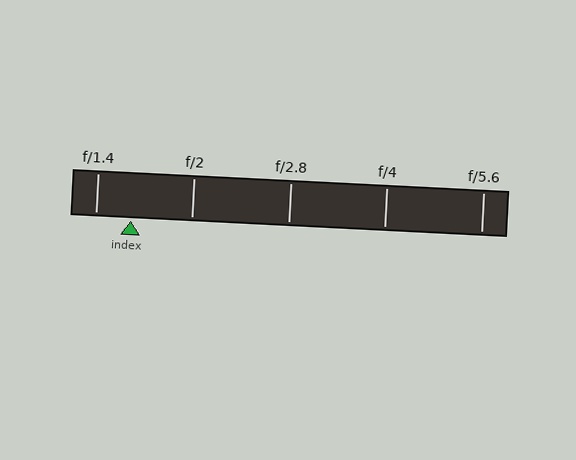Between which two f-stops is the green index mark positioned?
The index mark is between f/1.4 and f/2.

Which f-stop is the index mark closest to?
The index mark is closest to f/1.4.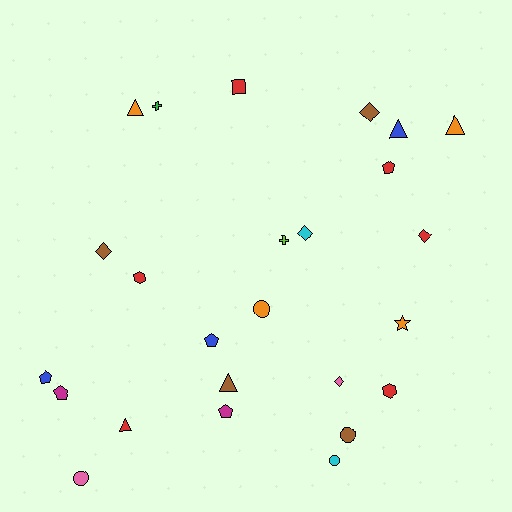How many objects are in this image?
There are 25 objects.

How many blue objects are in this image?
There are 3 blue objects.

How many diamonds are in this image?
There are 5 diamonds.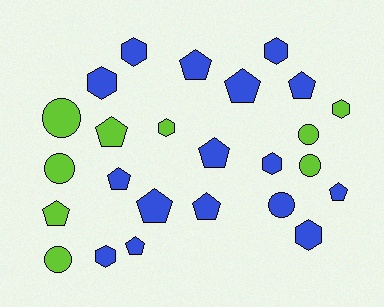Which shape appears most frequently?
Pentagon, with 11 objects.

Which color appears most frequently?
Blue, with 16 objects.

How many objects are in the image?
There are 25 objects.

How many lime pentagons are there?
There are 2 lime pentagons.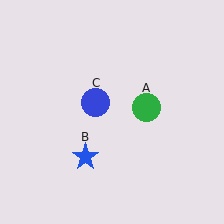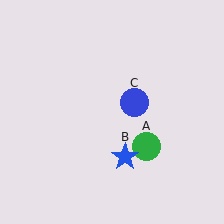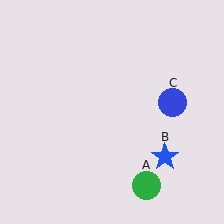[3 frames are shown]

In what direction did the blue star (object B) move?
The blue star (object B) moved right.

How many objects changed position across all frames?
3 objects changed position: green circle (object A), blue star (object B), blue circle (object C).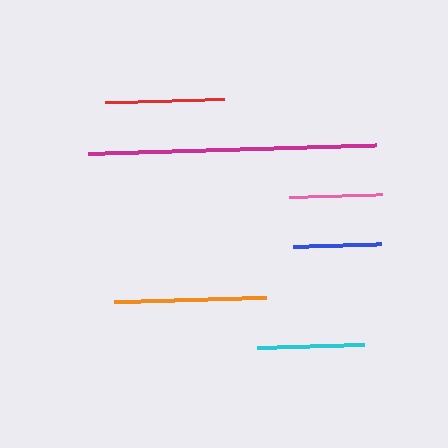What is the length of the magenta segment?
The magenta segment is approximately 288 pixels long.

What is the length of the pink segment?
The pink segment is approximately 93 pixels long.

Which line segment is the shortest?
The blue line is the shortest at approximately 88 pixels.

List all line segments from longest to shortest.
From longest to shortest: magenta, orange, red, cyan, pink, blue.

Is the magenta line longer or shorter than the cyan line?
The magenta line is longer than the cyan line.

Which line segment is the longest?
The magenta line is the longest at approximately 288 pixels.